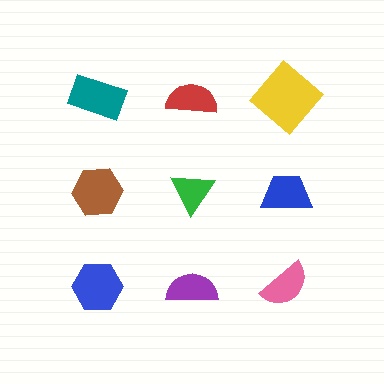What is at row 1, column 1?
A teal rectangle.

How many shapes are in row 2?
3 shapes.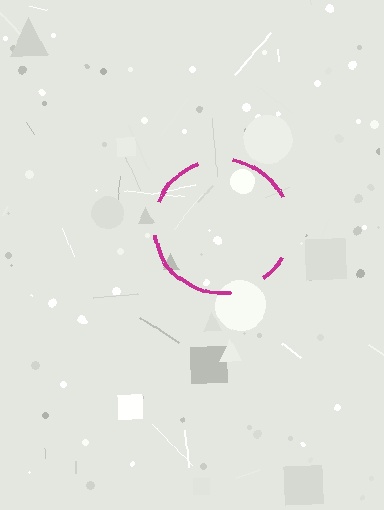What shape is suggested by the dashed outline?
The dashed outline suggests a circle.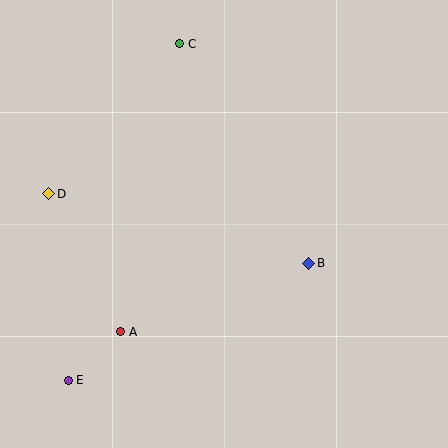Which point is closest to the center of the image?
Point B at (308, 263) is closest to the center.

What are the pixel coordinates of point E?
Point E is at (68, 380).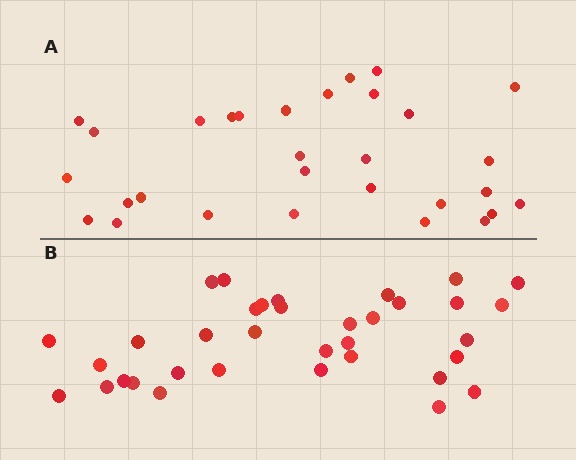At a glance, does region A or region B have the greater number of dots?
Region B (the bottom region) has more dots.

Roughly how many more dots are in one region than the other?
Region B has about 5 more dots than region A.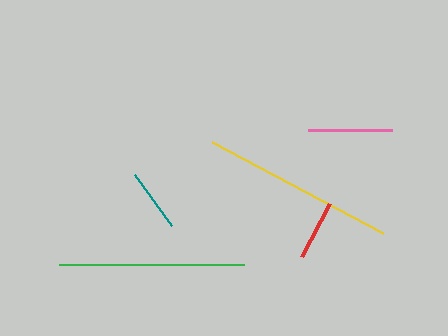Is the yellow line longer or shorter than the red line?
The yellow line is longer than the red line.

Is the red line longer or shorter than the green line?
The green line is longer than the red line.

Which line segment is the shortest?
The red line is the shortest at approximately 60 pixels.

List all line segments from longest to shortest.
From longest to shortest: yellow, green, pink, teal, red.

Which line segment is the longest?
The yellow line is the longest at approximately 194 pixels.